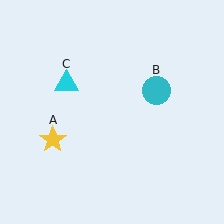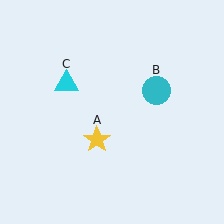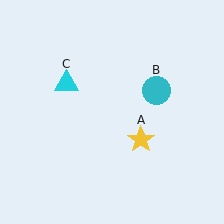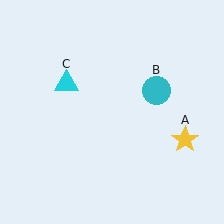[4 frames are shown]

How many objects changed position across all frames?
1 object changed position: yellow star (object A).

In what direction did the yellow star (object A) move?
The yellow star (object A) moved right.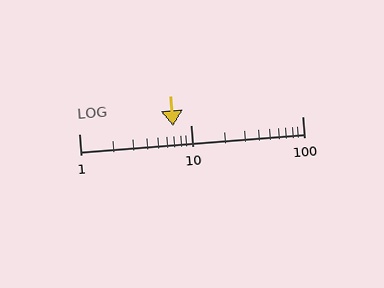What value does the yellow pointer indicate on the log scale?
The pointer indicates approximately 7.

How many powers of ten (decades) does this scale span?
The scale spans 2 decades, from 1 to 100.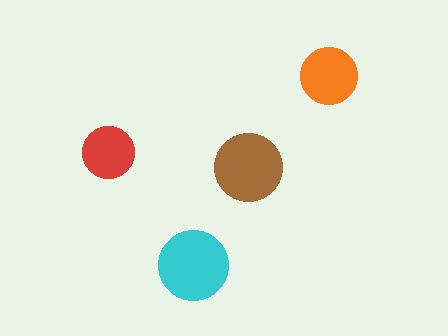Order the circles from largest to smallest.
the cyan one, the brown one, the orange one, the red one.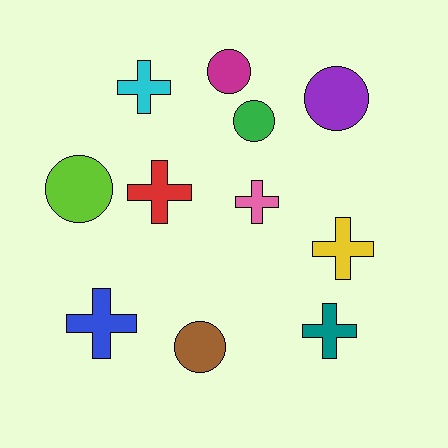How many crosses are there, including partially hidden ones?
There are 6 crosses.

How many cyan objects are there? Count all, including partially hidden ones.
There is 1 cyan object.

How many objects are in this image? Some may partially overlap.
There are 11 objects.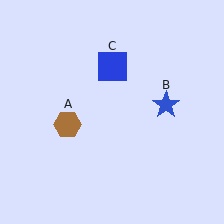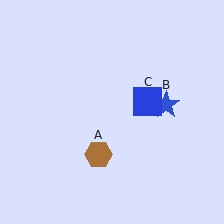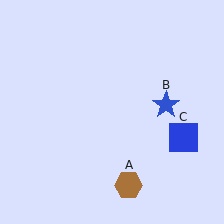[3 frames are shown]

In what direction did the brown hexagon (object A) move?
The brown hexagon (object A) moved down and to the right.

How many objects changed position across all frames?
2 objects changed position: brown hexagon (object A), blue square (object C).